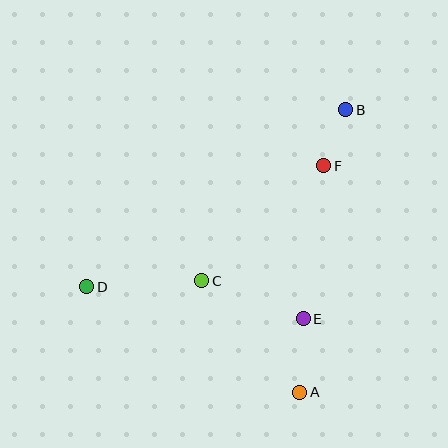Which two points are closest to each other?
Points B and F are closest to each other.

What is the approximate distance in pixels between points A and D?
The distance between A and D is approximately 237 pixels.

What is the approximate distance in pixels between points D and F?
The distance between D and F is approximately 266 pixels.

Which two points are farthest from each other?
Points B and D are farthest from each other.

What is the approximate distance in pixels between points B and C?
The distance between B and C is approximately 223 pixels.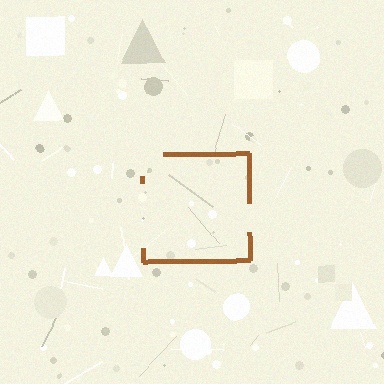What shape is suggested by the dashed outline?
The dashed outline suggests a square.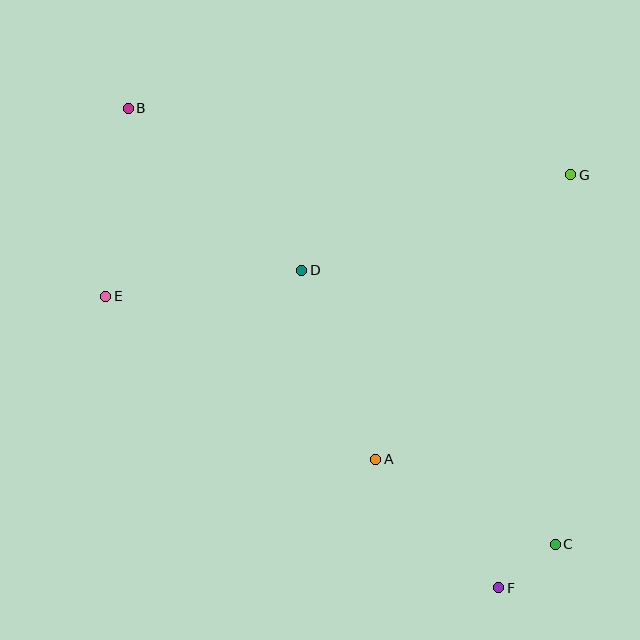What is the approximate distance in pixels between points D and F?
The distance between D and F is approximately 374 pixels.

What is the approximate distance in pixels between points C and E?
The distance between C and E is approximately 513 pixels.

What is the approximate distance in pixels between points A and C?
The distance between A and C is approximately 198 pixels.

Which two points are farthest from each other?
Points B and C are farthest from each other.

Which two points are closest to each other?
Points C and F are closest to each other.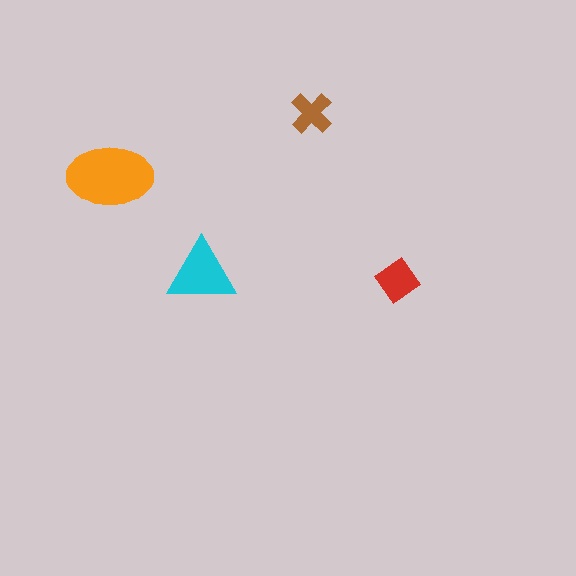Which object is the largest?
The orange ellipse.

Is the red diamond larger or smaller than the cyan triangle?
Smaller.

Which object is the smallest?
The brown cross.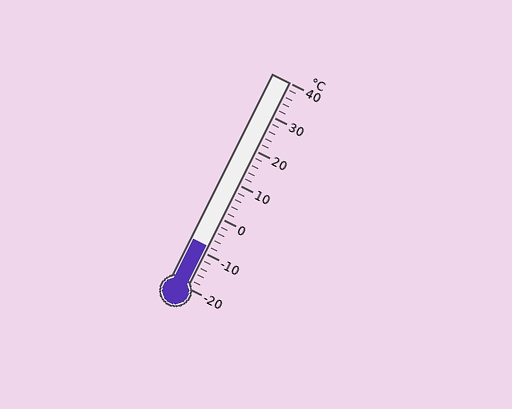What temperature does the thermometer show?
The thermometer shows approximately -8°C.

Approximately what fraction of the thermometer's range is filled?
The thermometer is filled to approximately 20% of its range.